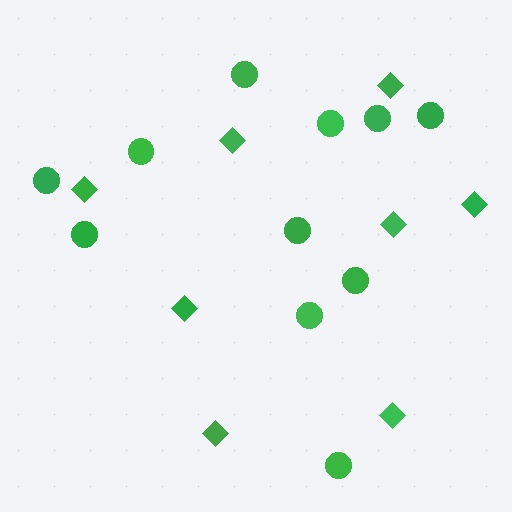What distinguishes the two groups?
There are 2 groups: one group of circles (11) and one group of diamonds (8).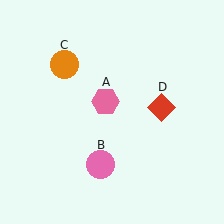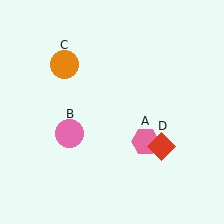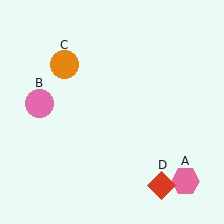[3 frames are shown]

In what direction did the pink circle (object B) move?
The pink circle (object B) moved up and to the left.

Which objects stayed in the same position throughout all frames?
Orange circle (object C) remained stationary.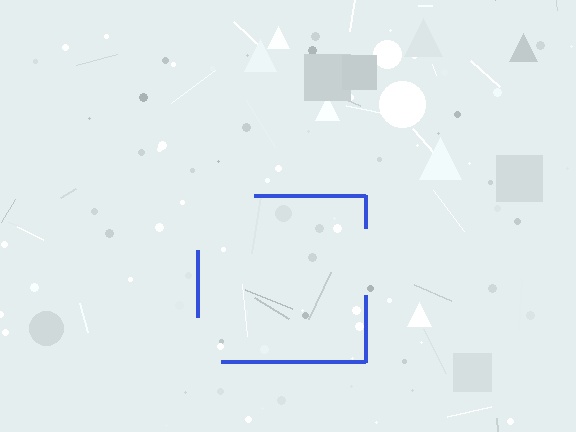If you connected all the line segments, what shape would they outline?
They would outline a square.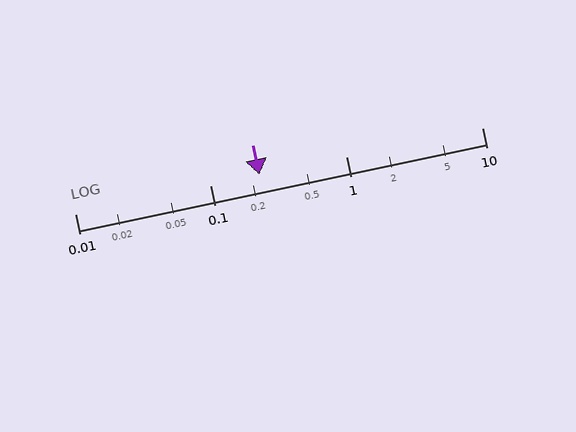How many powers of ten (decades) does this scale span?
The scale spans 3 decades, from 0.01 to 10.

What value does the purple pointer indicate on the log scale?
The pointer indicates approximately 0.23.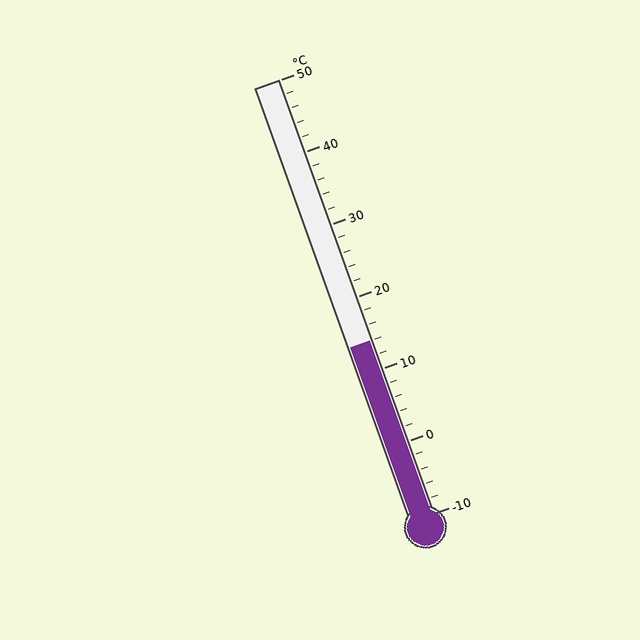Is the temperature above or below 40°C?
The temperature is below 40°C.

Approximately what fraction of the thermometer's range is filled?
The thermometer is filled to approximately 40% of its range.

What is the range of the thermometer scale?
The thermometer scale ranges from -10°C to 50°C.